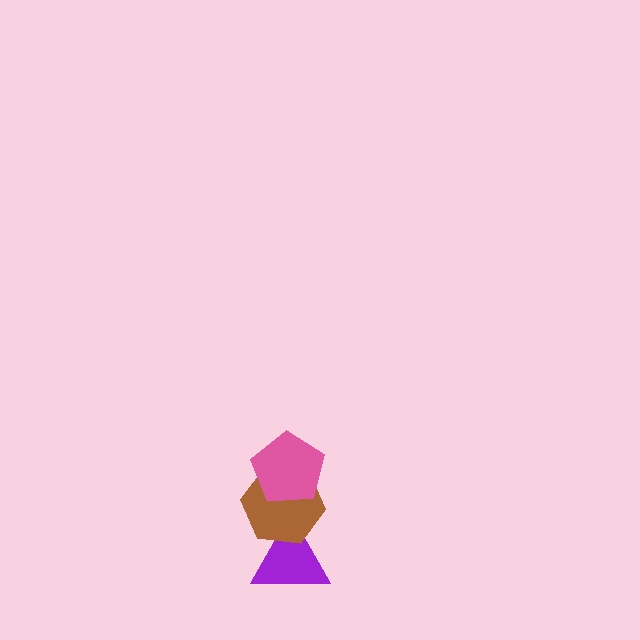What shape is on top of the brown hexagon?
The pink pentagon is on top of the brown hexagon.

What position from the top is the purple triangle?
The purple triangle is 3rd from the top.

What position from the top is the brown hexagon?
The brown hexagon is 2nd from the top.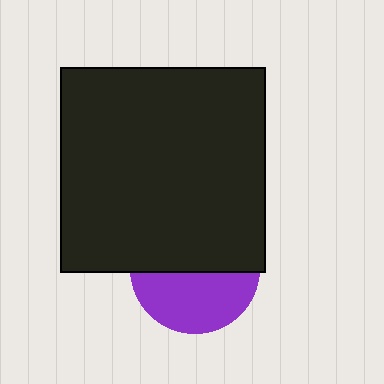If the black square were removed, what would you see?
You would see the complete purple circle.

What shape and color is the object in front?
The object in front is a black square.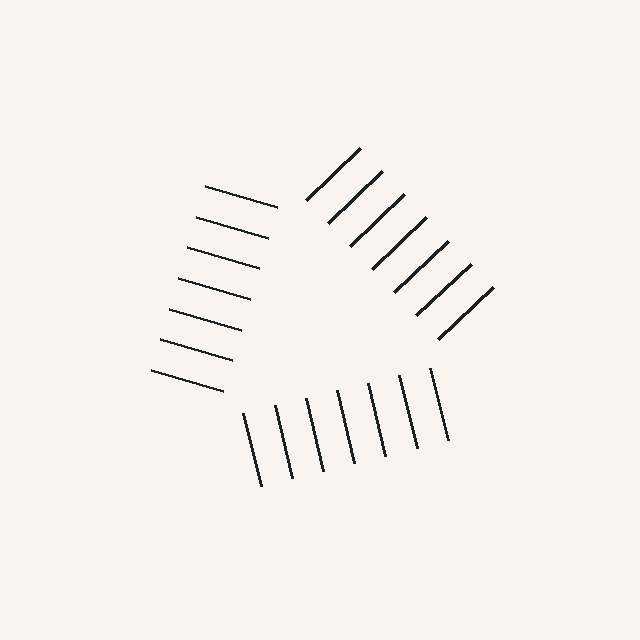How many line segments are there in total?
21 — 7 along each of the 3 edges.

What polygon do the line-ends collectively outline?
An illusory triangle — the line segments terminate on its edges but no continuous stroke is drawn.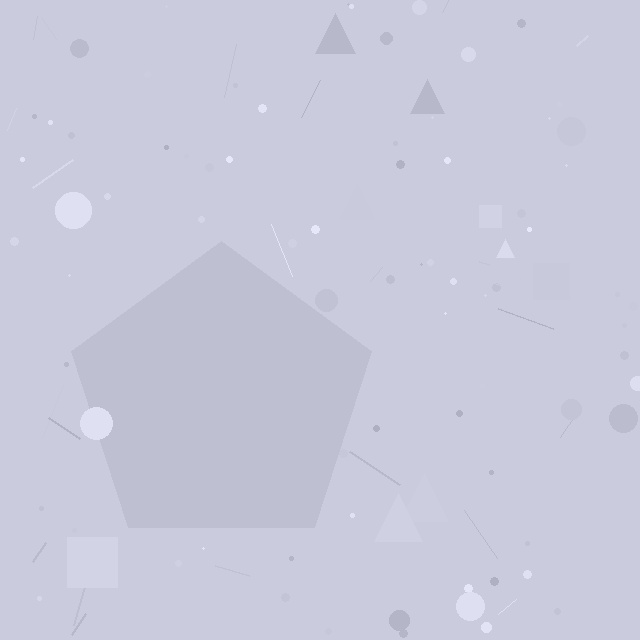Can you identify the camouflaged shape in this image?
The camouflaged shape is a pentagon.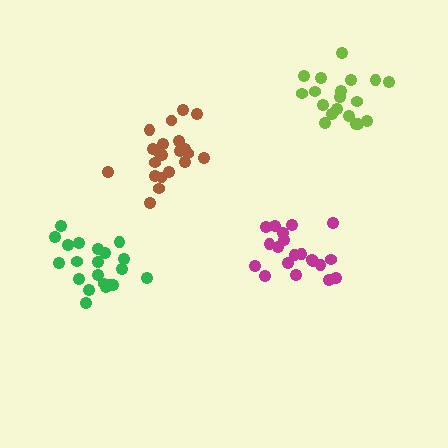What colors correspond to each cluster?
The clusters are colored: lime, magenta, brown, green.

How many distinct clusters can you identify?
There are 4 distinct clusters.